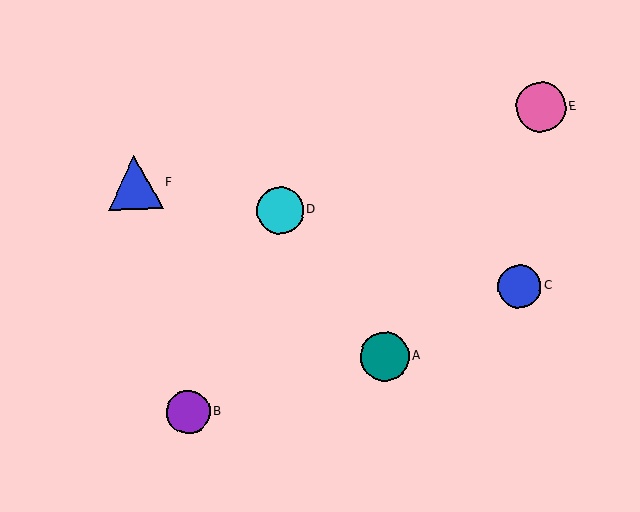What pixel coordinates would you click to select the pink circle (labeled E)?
Click at (541, 107) to select the pink circle E.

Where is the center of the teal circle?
The center of the teal circle is at (385, 357).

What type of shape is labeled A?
Shape A is a teal circle.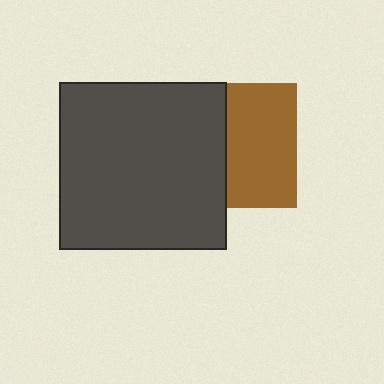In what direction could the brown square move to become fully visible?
The brown square could move right. That would shift it out from behind the dark gray square entirely.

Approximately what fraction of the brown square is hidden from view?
Roughly 44% of the brown square is hidden behind the dark gray square.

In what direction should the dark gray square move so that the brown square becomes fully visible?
The dark gray square should move left. That is the shortest direction to clear the overlap and leave the brown square fully visible.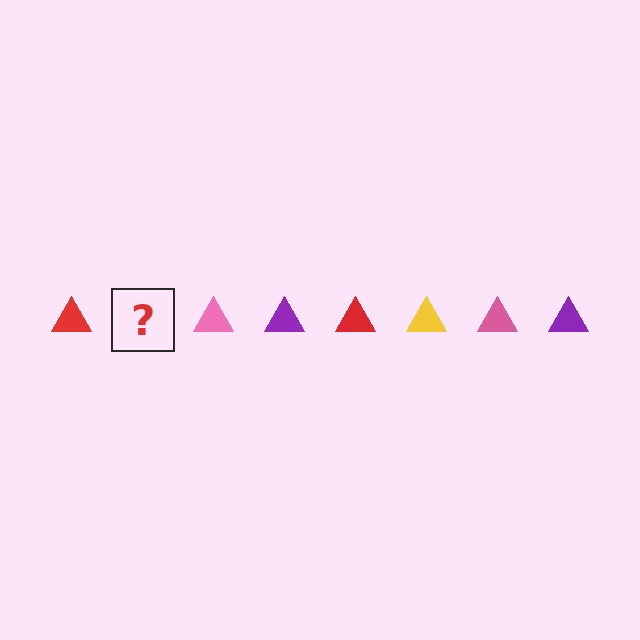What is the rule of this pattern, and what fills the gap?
The rule is that the pattern cycles through red, yellow, pink, purple triangles. The gap should be filled with a yellow triangle.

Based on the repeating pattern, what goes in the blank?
The blank should be a yellow triangle.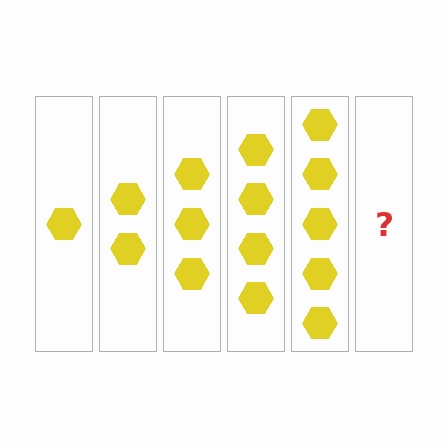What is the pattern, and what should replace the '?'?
The pattern is that each step adds one more hexagon. The '?' should be 6 hexagons.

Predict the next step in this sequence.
The next step is 6 hexagons.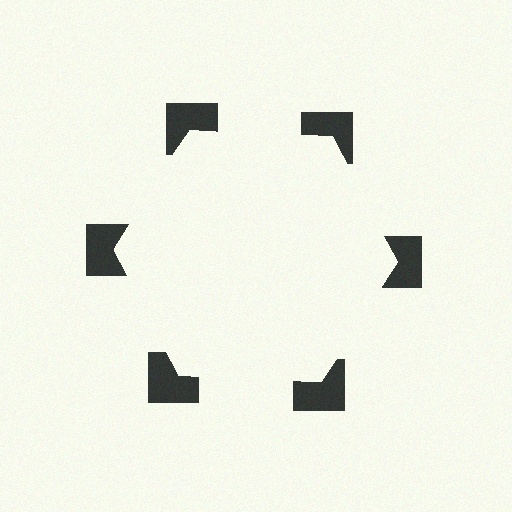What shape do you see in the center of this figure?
An illusory hexagon — its edges are inferred from the aligned wedge cuts in the notched squares, not physically drawn.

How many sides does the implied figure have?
6 sides.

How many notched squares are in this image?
There are 6 — one at each vertex of the illusory hexagon.